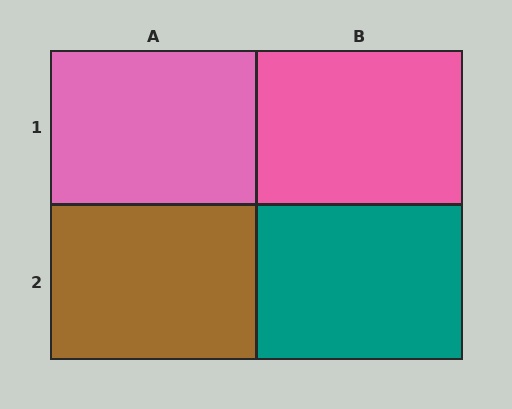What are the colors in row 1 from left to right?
Pink, pink.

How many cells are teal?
1 cell is teal.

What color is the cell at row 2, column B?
Teal.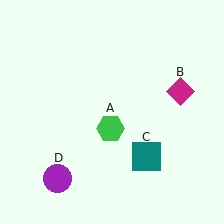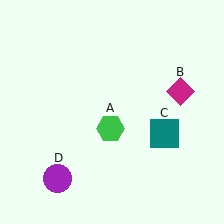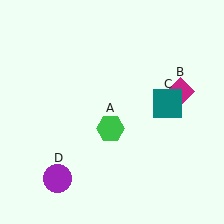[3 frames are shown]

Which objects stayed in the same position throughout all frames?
Green hexagon (object A) and magenta diamond (object B) and purple circle (object D) remained stationary.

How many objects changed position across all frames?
1 object changed position: teal square (object C).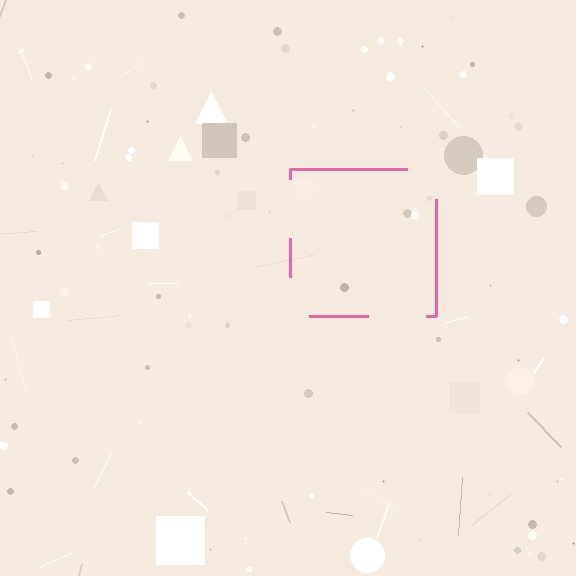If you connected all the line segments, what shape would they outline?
They would outline a square.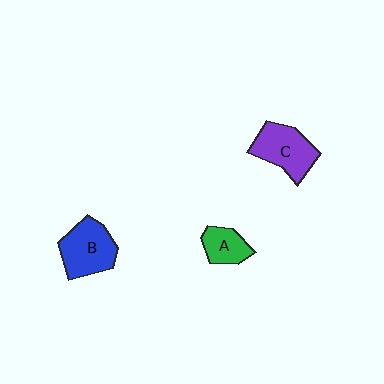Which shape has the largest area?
Shape B (blue).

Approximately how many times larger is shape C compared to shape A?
Approximately 1.7 times.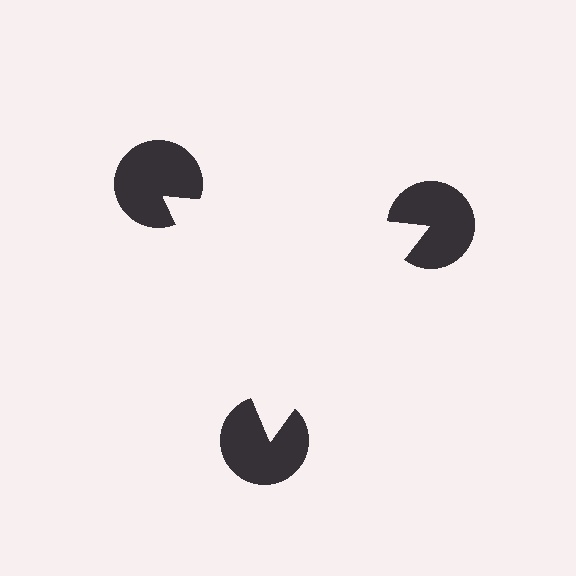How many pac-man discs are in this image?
There are 3 — one at each vertex of the illusory triangle.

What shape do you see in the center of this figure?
An illusory triangle — its edges are inferred from the aligned wedge cuts in the pac-man discs, not physically drawn.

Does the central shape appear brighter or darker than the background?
It typically appears slightly brighter than the background, even though no actual brightness change is drawn.